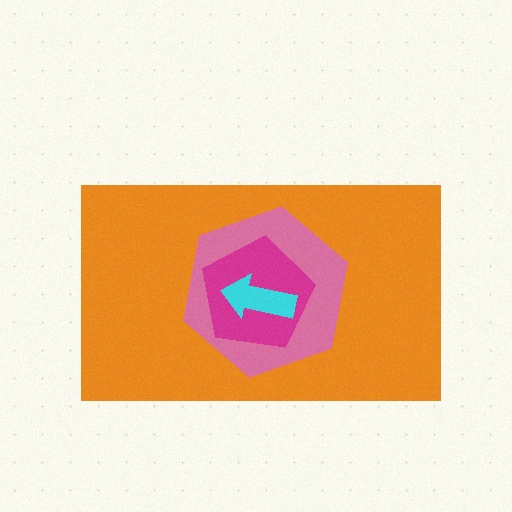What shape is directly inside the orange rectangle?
The pink hexagon.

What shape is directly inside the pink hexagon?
The magenta pentagon.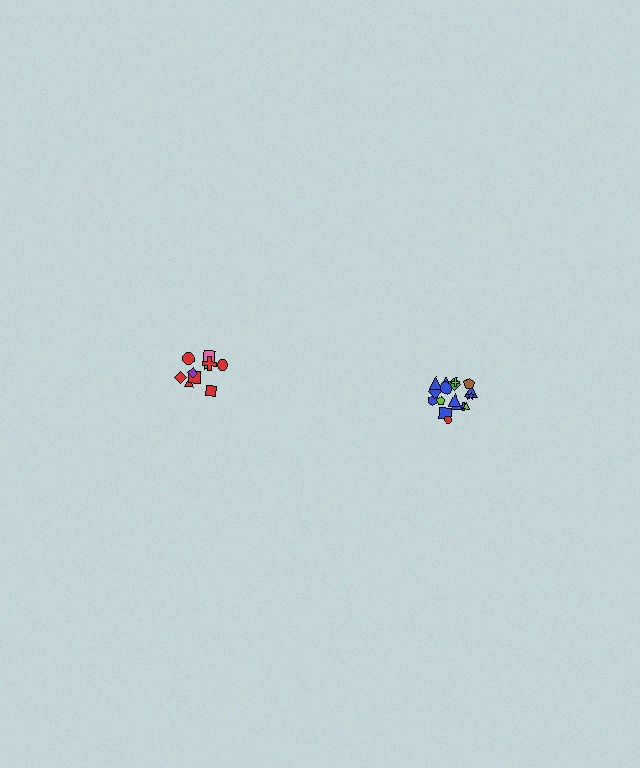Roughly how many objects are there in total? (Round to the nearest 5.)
Roughly 30 objects in total.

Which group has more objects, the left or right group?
The right group.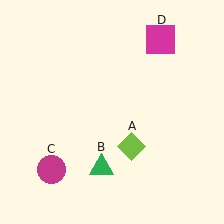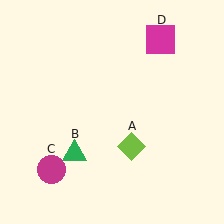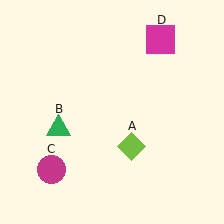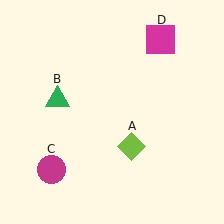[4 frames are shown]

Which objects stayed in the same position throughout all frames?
Lime diamond (object A) and magenta circle (object C) and magenta square (object D) remained stationary.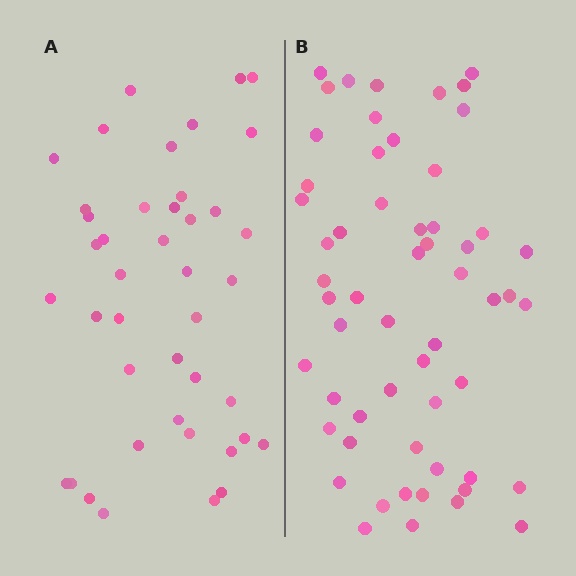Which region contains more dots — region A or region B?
Region B (the right region) has more dots.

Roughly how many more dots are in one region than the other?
Region B has approximately 15 more dots than region A.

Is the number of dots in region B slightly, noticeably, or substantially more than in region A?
Region B has noticeably more, but not dramatically so. The ratio is roughly 1.4 to 1.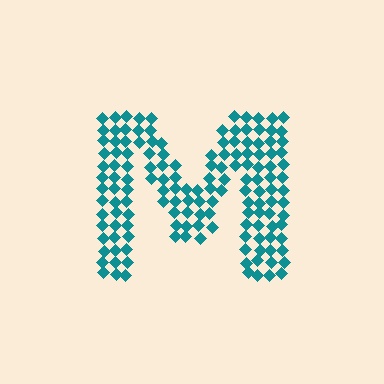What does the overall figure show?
The overall figure shows the letter M.